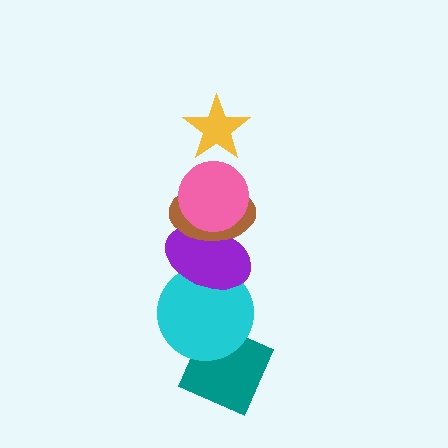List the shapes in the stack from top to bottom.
From top to bottom: the yellow star, the pink circle, the brown ellipse, the purple ellipse, the cyan circle, the teal diamond.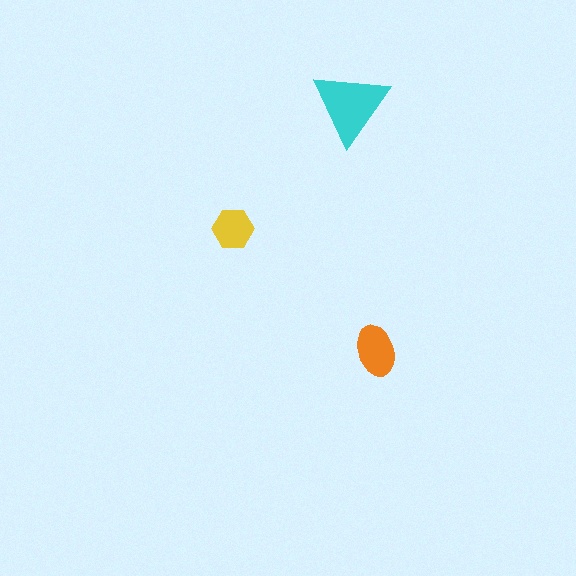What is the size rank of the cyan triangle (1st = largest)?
1st.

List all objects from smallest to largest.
The yellow hexagon, the orange ellipse, the cyan triangle.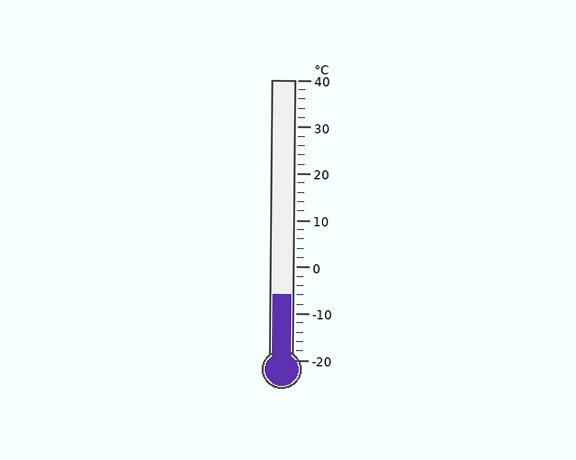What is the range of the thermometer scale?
The thermometer scale ranges from -20°C to 40°C.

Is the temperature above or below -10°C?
The temperature is above -10°C.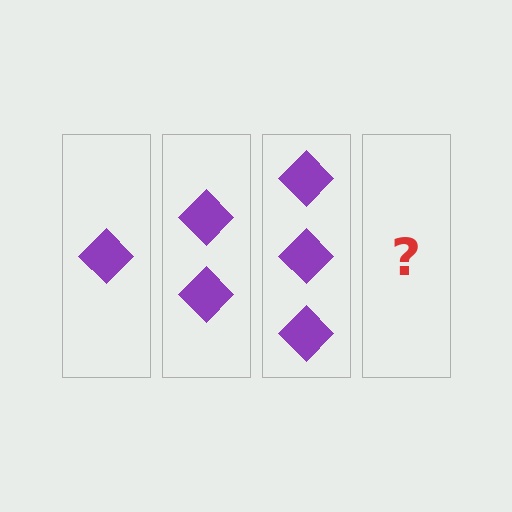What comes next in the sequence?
The next element should be 4 diamonds.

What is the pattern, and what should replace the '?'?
The pattern is that each step adds one more diamond. The '?' should be 4 diamonds.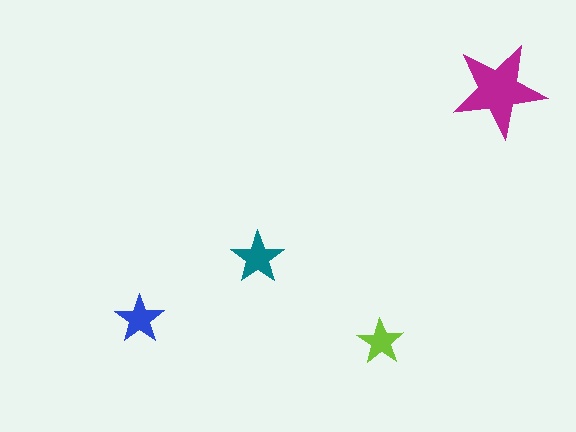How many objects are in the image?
There are 4 objects in the image.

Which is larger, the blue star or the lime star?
The blue one.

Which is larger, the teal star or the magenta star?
The magenta one.